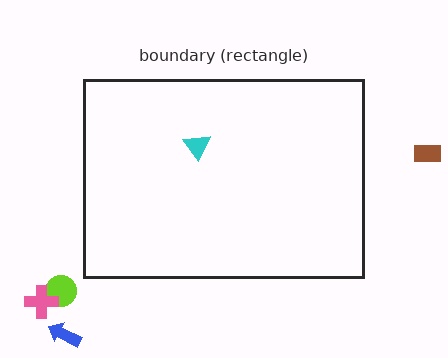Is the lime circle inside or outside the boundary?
Outside.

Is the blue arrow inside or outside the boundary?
Outside.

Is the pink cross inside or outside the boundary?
Outside.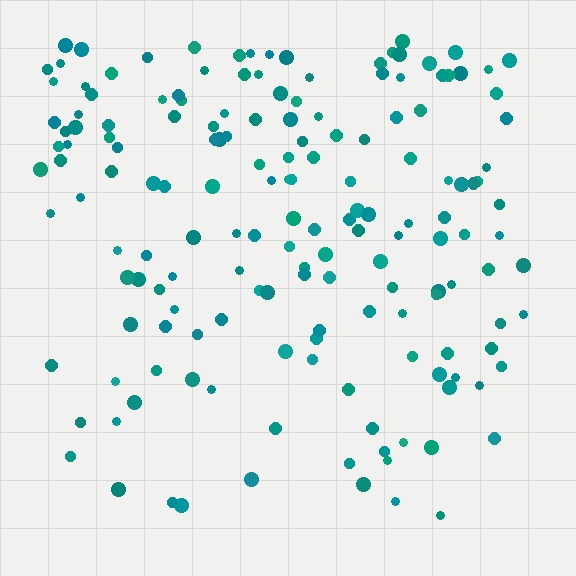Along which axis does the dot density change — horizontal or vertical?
Vertical.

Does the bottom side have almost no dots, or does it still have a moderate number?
Still a moderate number, just noticeably fewer than the top.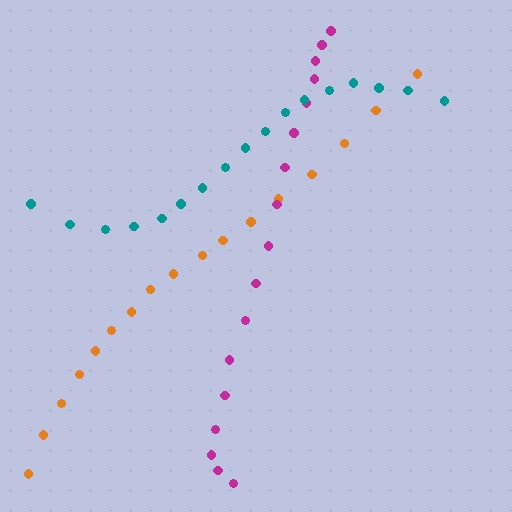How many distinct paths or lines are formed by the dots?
There are 3 distinct paths.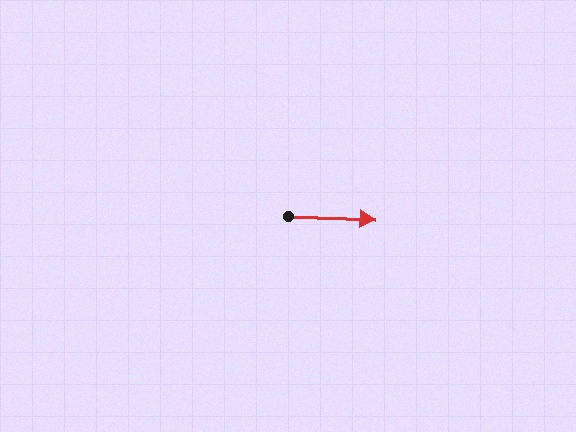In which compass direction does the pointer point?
East.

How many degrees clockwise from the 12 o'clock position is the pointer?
Approximately 92 degrees.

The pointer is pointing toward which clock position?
Roughly 3 o'clock.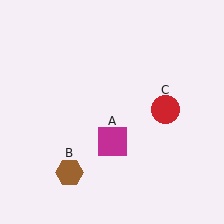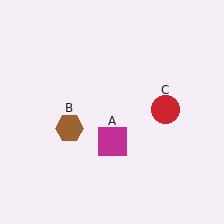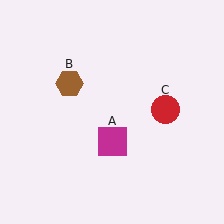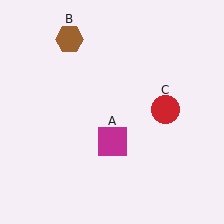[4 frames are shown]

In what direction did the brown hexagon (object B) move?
The brown hexagon (object B) moved up.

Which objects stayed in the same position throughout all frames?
Magenta square (object A) and red circle (object C) remained stationary.